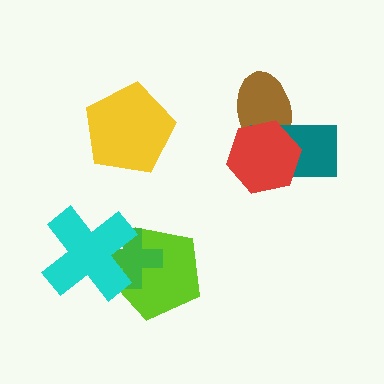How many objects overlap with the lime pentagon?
2 objects overlap with the lime pentagon.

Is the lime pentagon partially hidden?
Yes, it is partially covered by another shape.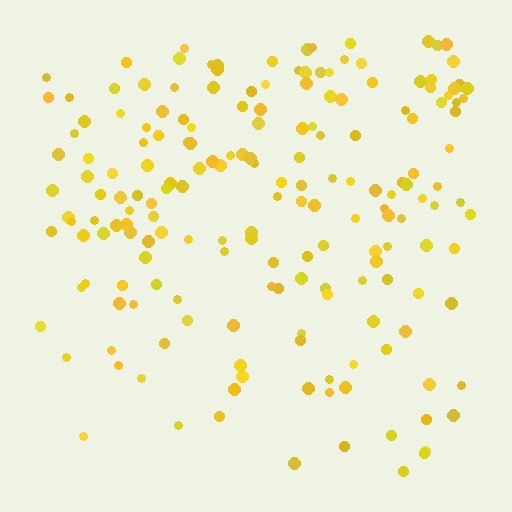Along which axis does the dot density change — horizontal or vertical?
Vertical.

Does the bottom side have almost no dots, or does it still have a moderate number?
Still a moderate number, just noticeably fewer than the top.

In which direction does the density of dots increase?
From bottom to top, with the top side densest.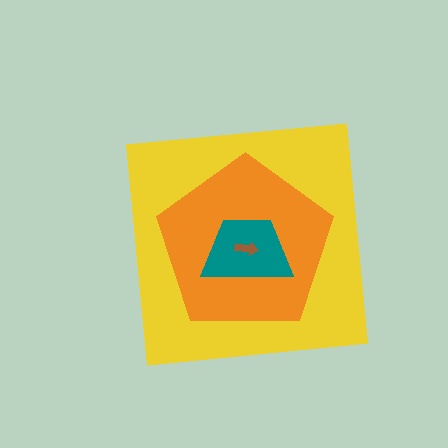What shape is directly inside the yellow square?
The orange pentagon.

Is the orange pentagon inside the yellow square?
Yes.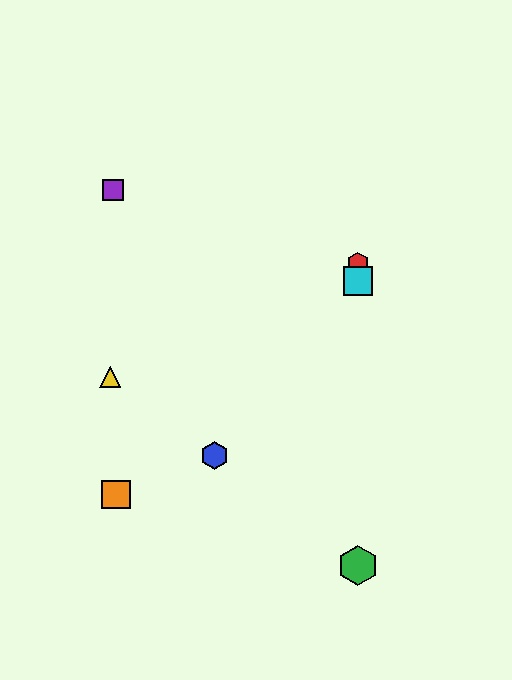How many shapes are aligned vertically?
3 shapes (the red hexagon, the green hexagon, the cyan square) are aligned vertically.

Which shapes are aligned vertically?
The red hexagon, the green hexagon, the cyan square are aligned vertically.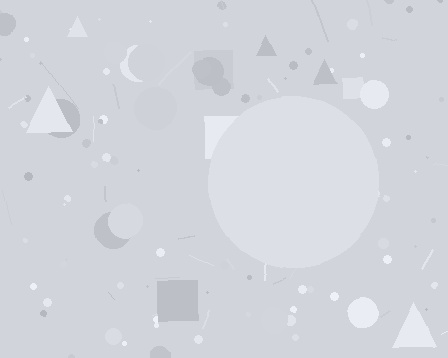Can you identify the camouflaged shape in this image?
The camouflaged shape is a circle.